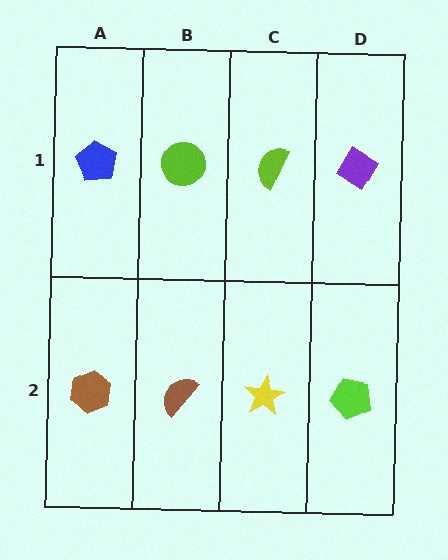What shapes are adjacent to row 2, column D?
A purple diamond (row 1, column D), a yellow star (row 2, column C).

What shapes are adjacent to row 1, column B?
A brown semicircle (row 2, column B), a blue pentagon (row 1, column A), a lime semicircle (row 1, column C).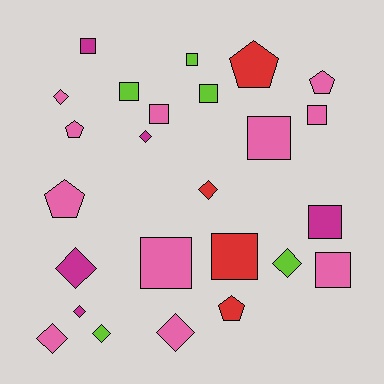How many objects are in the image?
There are 25 objects.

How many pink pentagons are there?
There are 3 pink pentagons.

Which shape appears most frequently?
Square, with 11 objects.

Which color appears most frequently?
Pink, with 11 objects.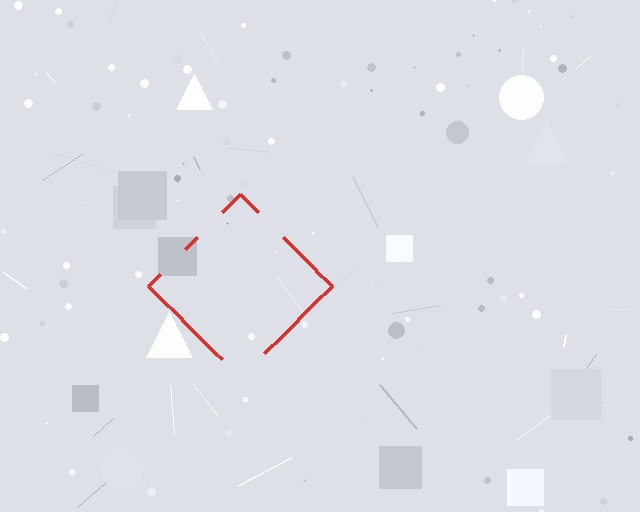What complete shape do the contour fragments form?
The contour fragments form a diamond.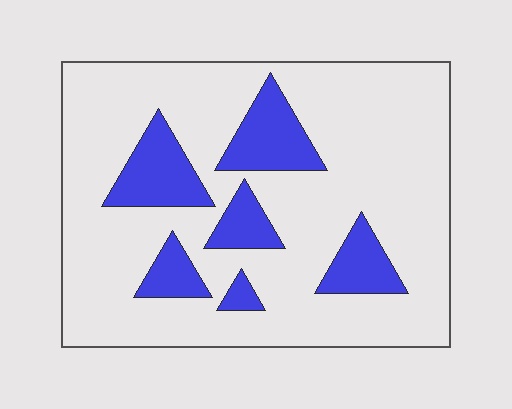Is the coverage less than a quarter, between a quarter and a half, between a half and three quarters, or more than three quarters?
Less than a quarter.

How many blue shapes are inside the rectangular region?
6.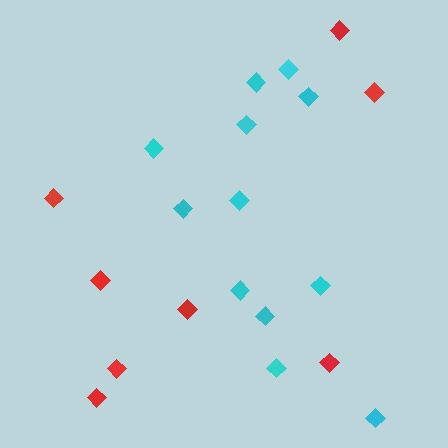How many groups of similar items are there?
There are 2 groups: one group of cyan diamonds (12) and one group of red diamonds (8).